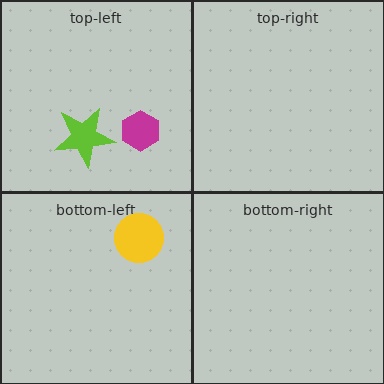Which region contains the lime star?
The top-left region.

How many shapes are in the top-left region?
2.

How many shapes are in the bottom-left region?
1.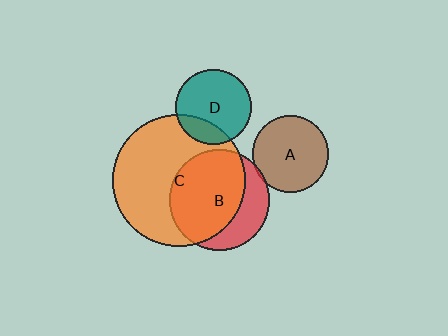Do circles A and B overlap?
Yes.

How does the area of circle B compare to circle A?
Approximately 1.7 times.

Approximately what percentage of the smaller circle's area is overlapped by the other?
Approximately 5%.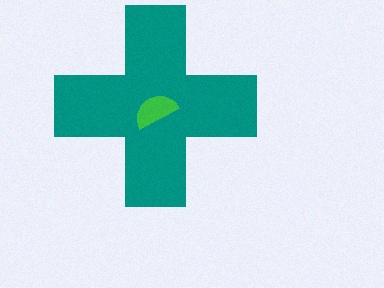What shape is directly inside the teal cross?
The green semicircle.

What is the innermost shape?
The green semicircle.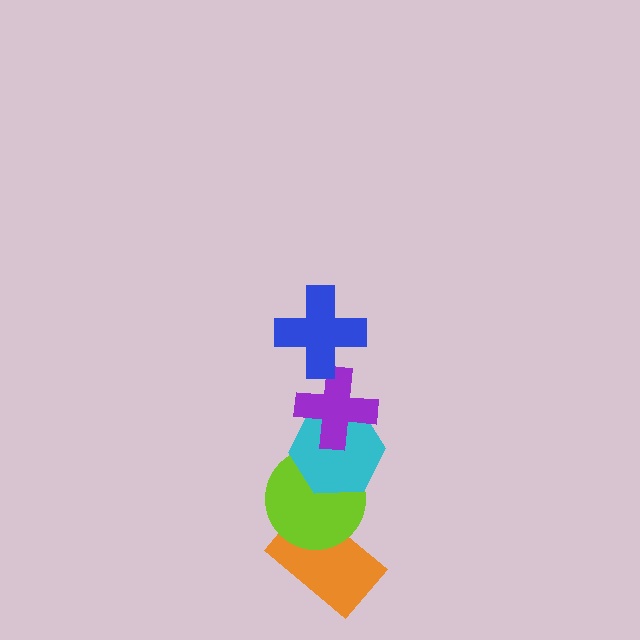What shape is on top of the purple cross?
The blue cross is on top of the purple cross.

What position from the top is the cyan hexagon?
The cyan hexagon is 3rd from the top.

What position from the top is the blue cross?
The blue cross is 1st from the top.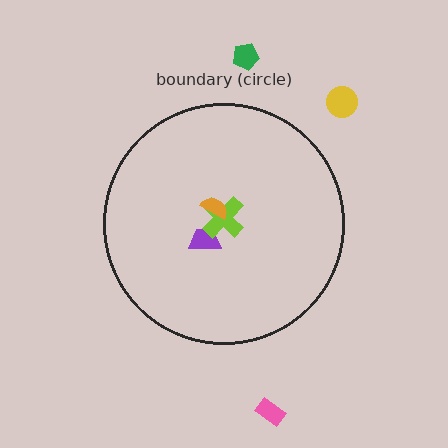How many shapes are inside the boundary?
3 inside, 3 outside.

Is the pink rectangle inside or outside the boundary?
Outside.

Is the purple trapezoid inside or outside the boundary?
Inside.